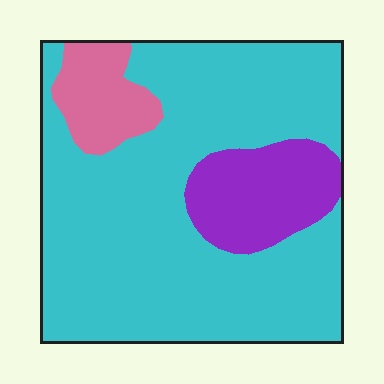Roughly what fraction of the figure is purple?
Purple covers about 15% of the figure.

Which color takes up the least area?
Pink, at roughly 10%.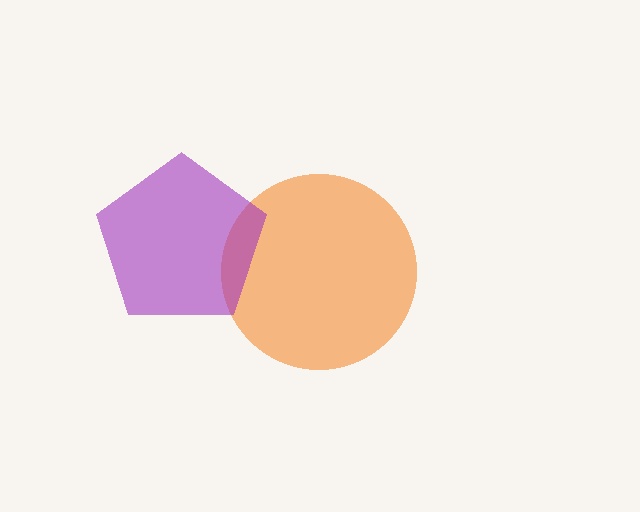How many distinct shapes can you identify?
There are 2 distinct shapes: an orange circle, a purple pentagon.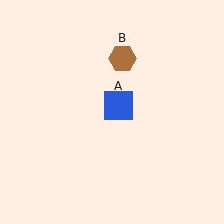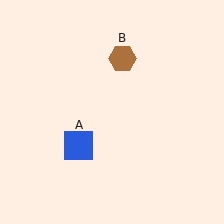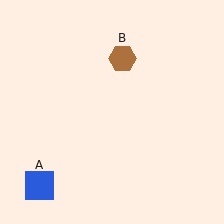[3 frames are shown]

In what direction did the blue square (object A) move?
The blue square (object A) moved down and to the left.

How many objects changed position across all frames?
1 object changed position: blue square (object A).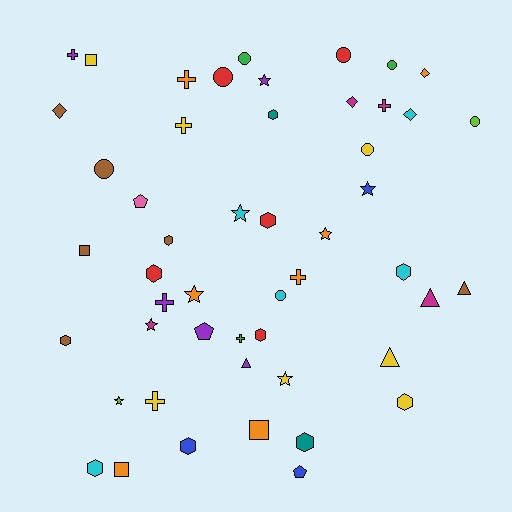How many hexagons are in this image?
There are 11 hexagons.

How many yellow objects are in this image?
There are 7 yellow objects.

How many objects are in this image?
There are 50 objects.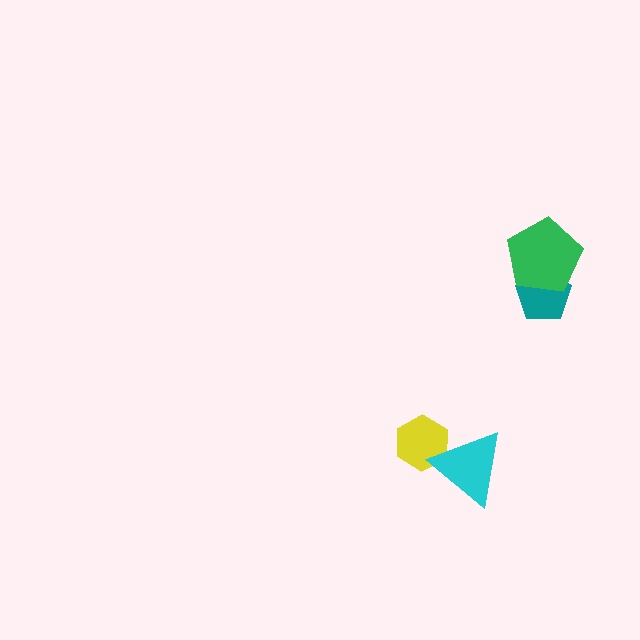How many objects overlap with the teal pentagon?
1 object overlaps with the teal pentagon.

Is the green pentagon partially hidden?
No, no other shape covers it.